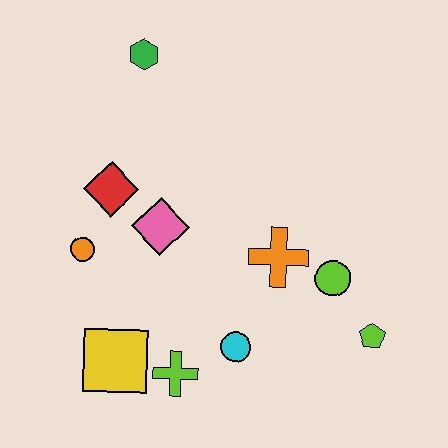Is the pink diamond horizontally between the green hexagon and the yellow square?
No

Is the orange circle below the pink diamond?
Yes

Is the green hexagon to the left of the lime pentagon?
Yes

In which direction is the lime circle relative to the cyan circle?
The lime circle is to the right of the cyan circle.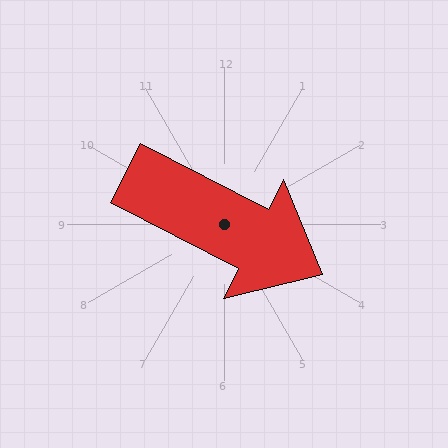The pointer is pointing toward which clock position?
Roughly 4 o'clock.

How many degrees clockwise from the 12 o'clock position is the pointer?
Approximately 117 degrees.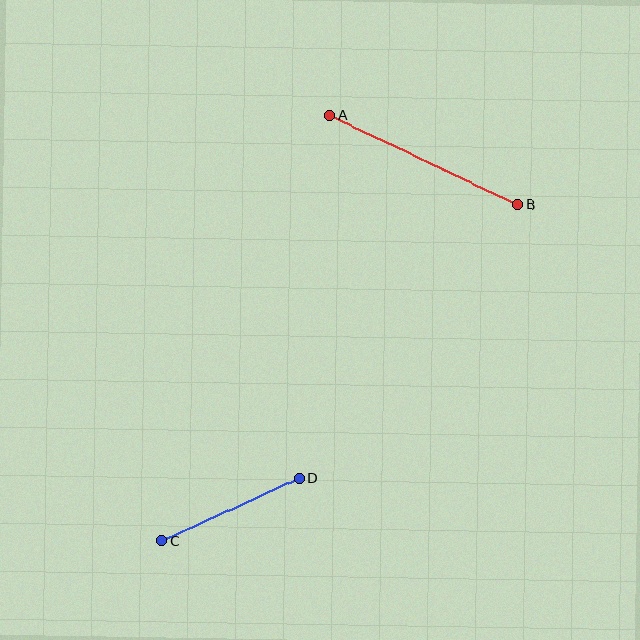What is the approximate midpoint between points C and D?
The midpoint is at approximately (231, 509) pixels.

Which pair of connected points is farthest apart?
Points A and B are farthest apart.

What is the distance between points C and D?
The distance is approximately 151 pixels.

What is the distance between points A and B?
The distance is approximately 207 pixels.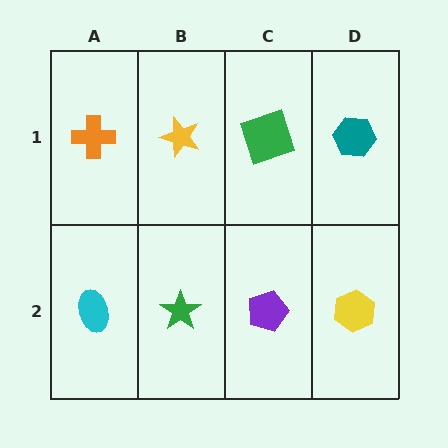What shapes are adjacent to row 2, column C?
A green square (row 1, column C), a green star (row 2, column B), a yellow hexagon (row 2, column D).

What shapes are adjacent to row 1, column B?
A green star (row 2, column B), an orange cross (row 1, column A), a green square (row 1, column C).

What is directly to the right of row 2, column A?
A green star.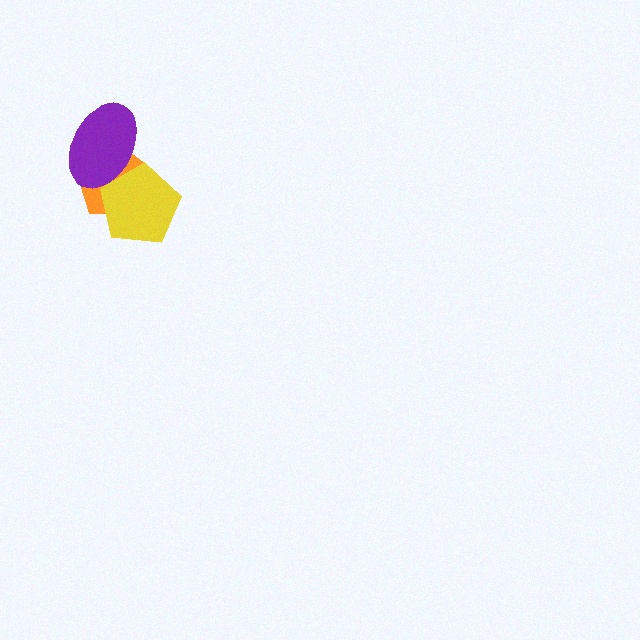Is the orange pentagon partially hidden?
Yes, it is partially covered by another shape.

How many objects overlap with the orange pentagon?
2 objects overlap with the orange pentagon.